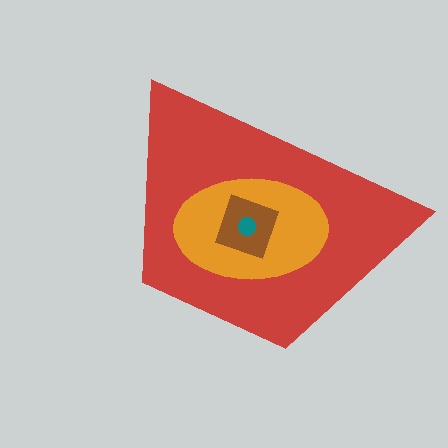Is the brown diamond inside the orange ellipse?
Yes.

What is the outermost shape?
The red trapezoid.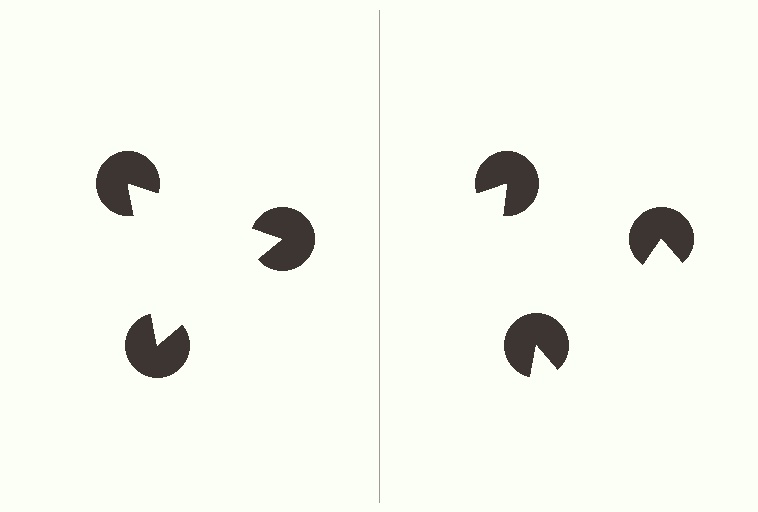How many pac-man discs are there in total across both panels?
6 — 3 on each side.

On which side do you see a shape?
An illusory triangle appears on the left side. On the right side the wedge cuts are rotated, so no coherent shape forms.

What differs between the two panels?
The pac-man discs are positioned identically on both sides; only the wedge orientations differ. On the left they align to a triangle; on the right they are misaligned.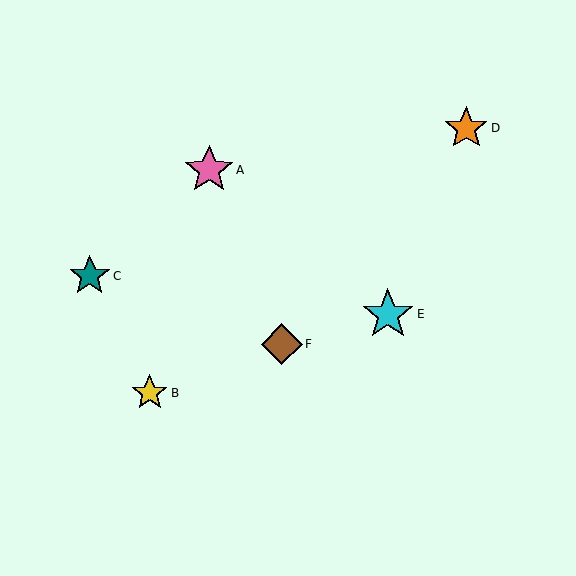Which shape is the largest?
The cyan star (labeled E) is the largest.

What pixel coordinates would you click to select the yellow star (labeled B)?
Click at (150, 393) to select the yellow star B.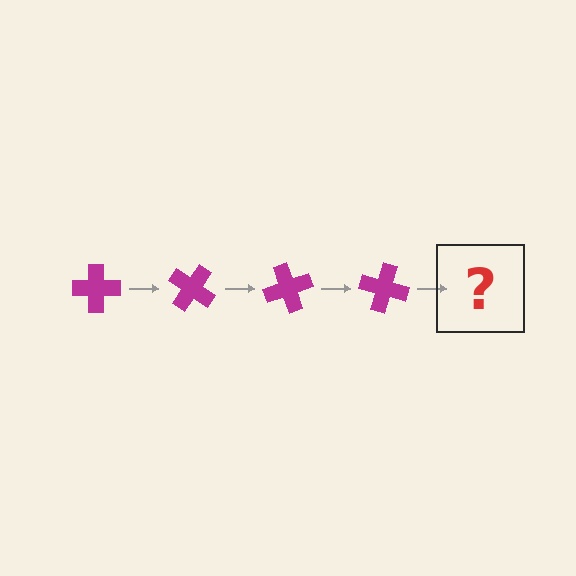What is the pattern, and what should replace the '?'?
The pattern is that the cross rotates 35 degrees each step. The '?' should be a magenta cross rotated 140 degrees.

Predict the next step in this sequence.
The next step is a magenta cross rotated 140 degrees.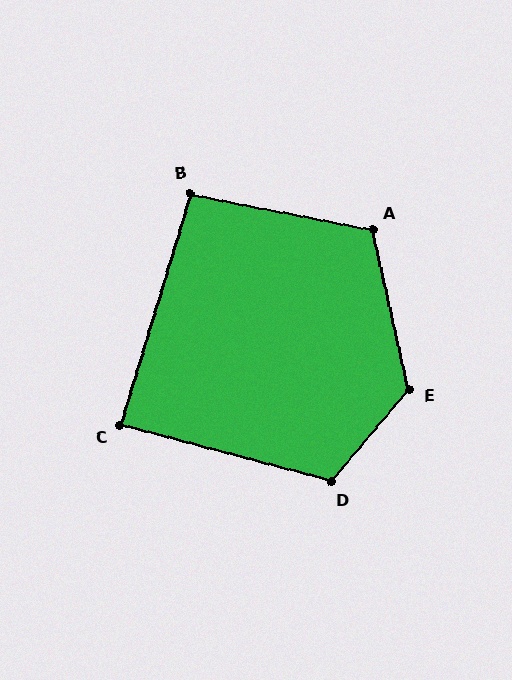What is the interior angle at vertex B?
Approximately 96 degrees (obtuse).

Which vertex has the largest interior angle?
E, at approximately 127 degrees.